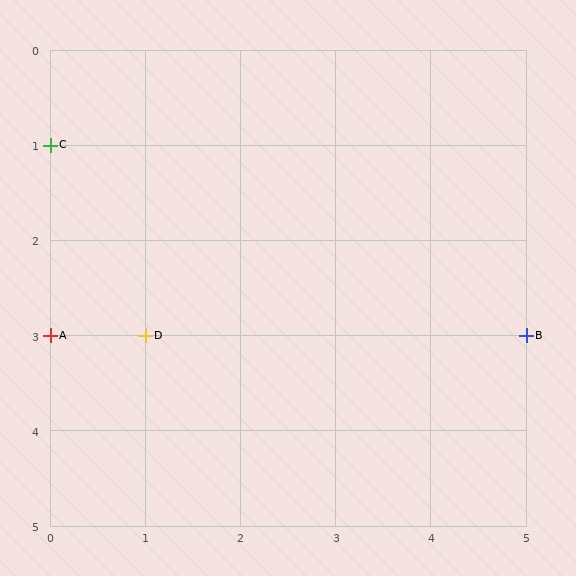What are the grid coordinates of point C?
Point C is at grid coordinates (0, 1).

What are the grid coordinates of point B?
Point B is at grid coordinates (5, 3).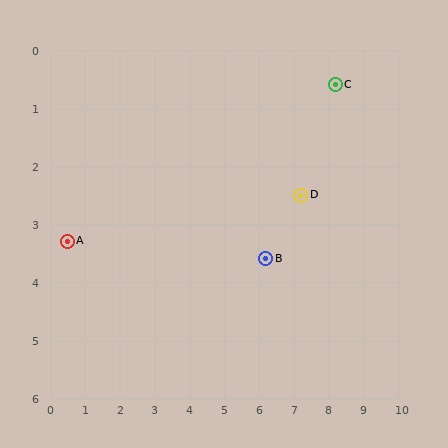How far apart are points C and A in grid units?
Points C and A are about 8.2 grid units apart.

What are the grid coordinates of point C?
Point C is at approximately (8.2, 0.6).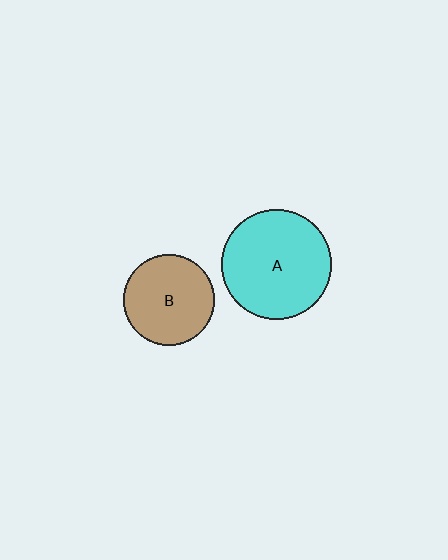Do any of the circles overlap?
No, none of the circles overlap.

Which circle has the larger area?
Circle A (cyan).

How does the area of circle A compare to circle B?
Approximately 1.5 times.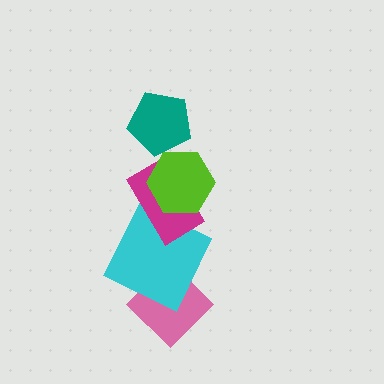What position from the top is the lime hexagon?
The lime hexagon is 2nd from the top.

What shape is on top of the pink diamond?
The cyan square is on top of the pink diamond.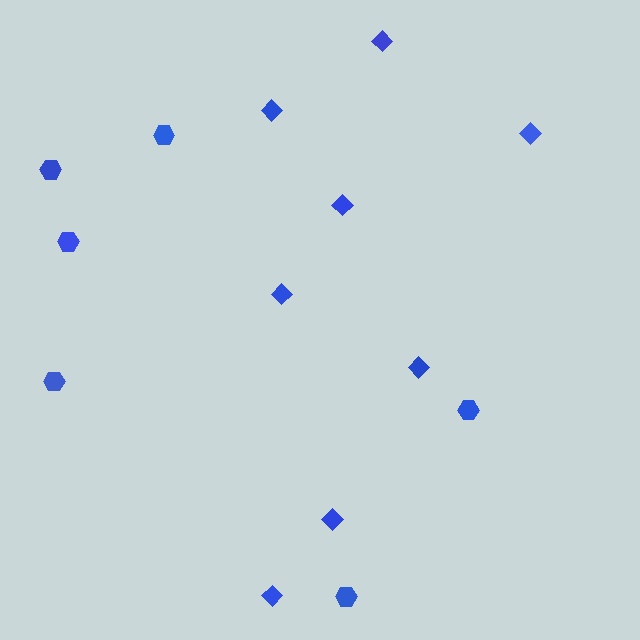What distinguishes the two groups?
There are 2 groups: one group of hexagons (6) and one group of diamonds (8).